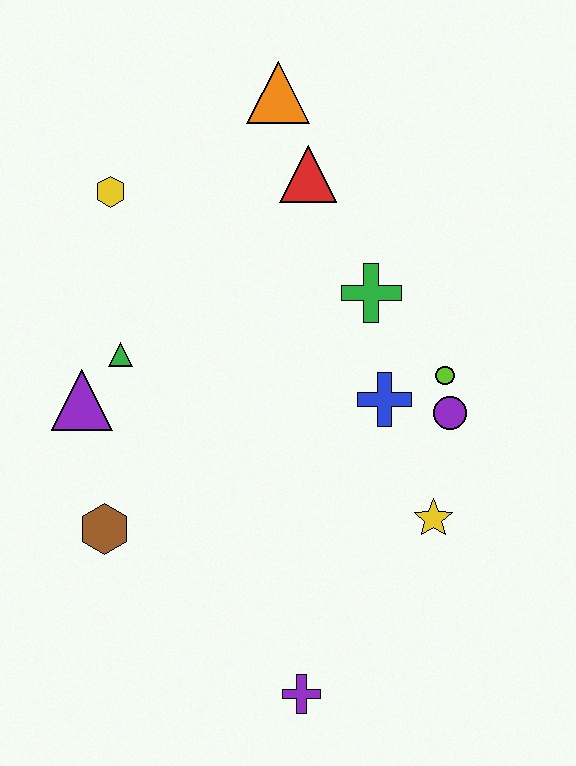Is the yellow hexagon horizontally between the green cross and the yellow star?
No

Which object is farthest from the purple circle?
The yellow hexagon is farthest from the purple circle.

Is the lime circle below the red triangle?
Yes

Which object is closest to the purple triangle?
The green triangle is closest to the purple triangle.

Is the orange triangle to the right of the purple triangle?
Yes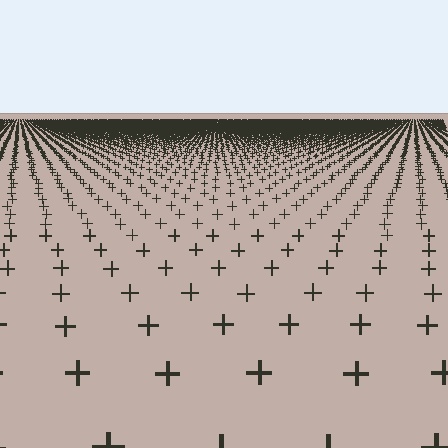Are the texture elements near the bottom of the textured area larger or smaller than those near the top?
Larger. Near the bottom, elements are closer to the viewer and appear at a bigger on-screen size.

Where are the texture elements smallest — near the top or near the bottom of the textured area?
Near the top.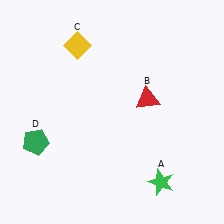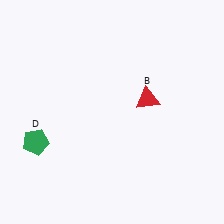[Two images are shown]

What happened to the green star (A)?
The green star (A) was removed in Image 2. It was in the bottom-right area of Image 1.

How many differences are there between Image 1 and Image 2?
There are 2 differences between the two images.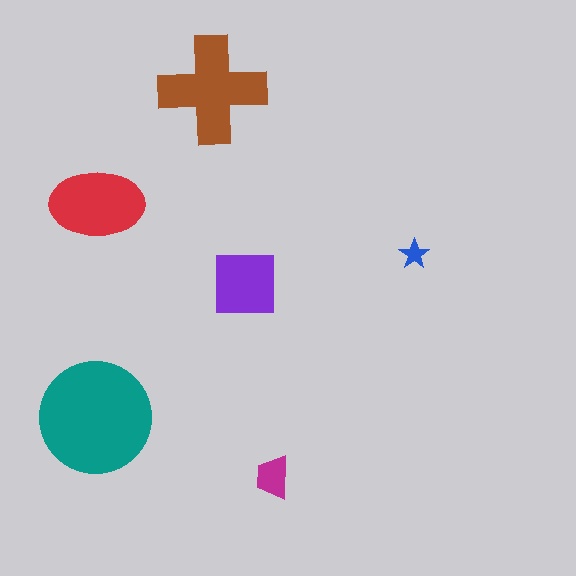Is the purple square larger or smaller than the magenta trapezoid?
Larger.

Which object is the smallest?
The blue star.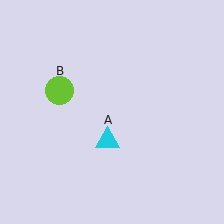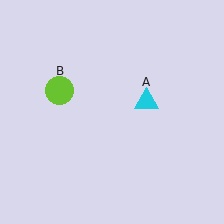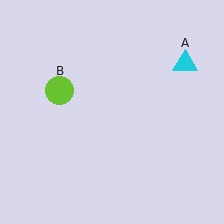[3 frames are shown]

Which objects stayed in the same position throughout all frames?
Lime circle (object B) remained stationary.